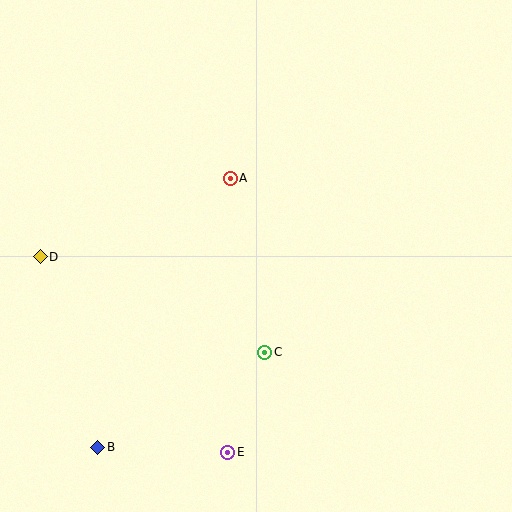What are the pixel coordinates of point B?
Point B is at (98, 447).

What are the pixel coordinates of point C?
Point C is at (265, 352).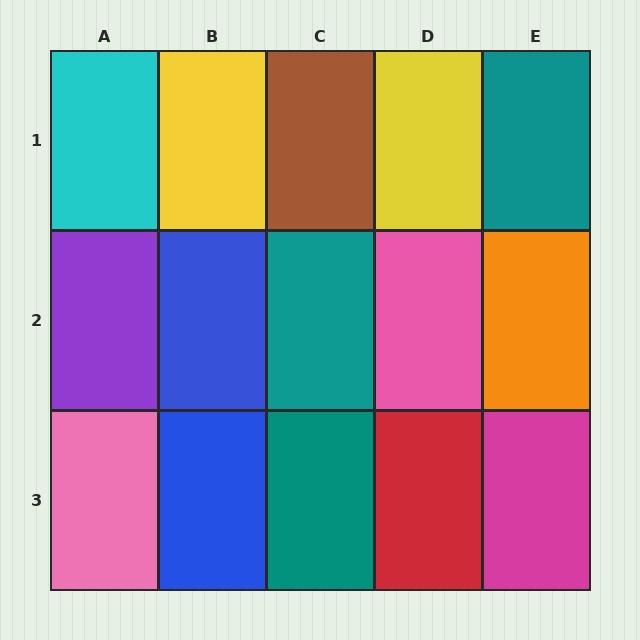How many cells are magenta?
1 cell is magenta.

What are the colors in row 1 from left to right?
Cyan, yellow, brown, yellow, teal.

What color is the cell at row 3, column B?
Blue.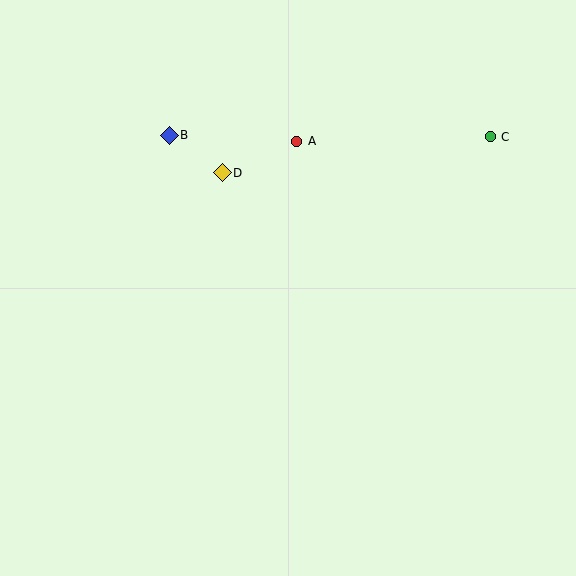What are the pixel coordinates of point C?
Point C is at (490, 137).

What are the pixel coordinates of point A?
Point A is at (297, 141).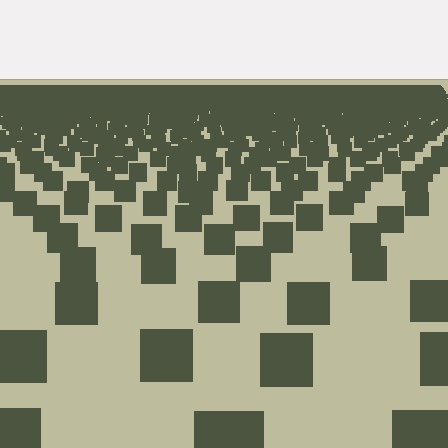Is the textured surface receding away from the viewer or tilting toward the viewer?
The surface is receding away from the viewer. Texture elements get smaller and denser toward the top.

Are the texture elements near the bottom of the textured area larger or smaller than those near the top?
Larger. Near the bottom, elements are closer to the viewer and appear at a bigger on-screen size.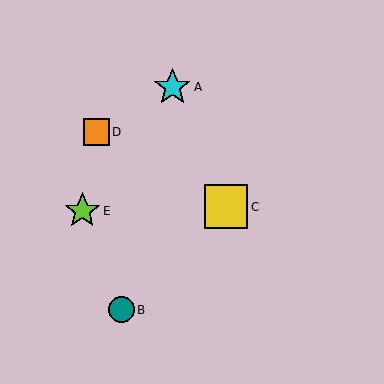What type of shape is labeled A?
Shape A is a cyan star.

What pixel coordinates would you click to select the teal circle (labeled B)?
Click at (121, 310) to select the teal circle B.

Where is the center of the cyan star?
The center of the cyan star is at (172, 87).